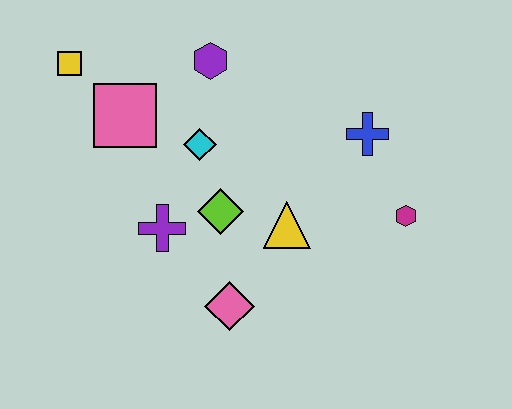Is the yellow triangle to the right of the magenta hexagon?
No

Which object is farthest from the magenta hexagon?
The yellow square is farthest from the magenta hexagon.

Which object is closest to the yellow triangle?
The lime diamond is closest to the yellow triangle.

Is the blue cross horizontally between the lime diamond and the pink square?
No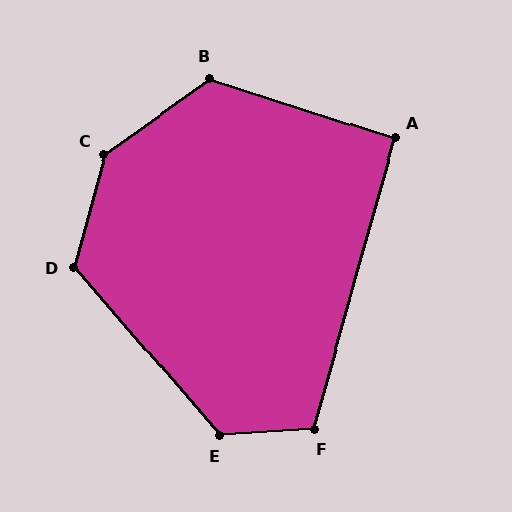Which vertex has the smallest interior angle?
A, at approximately 92 degrees.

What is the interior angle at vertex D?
Approximately 124 degrees (obtuse).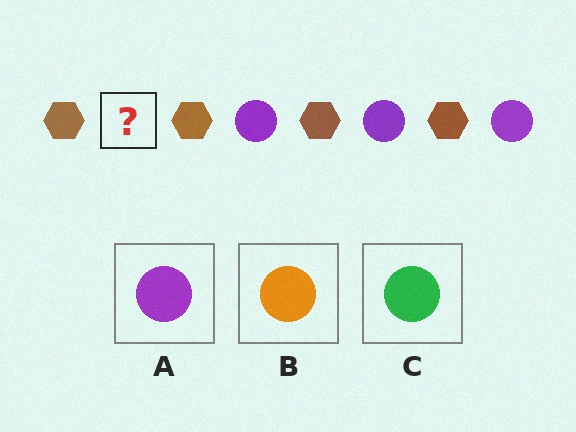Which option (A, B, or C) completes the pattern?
A.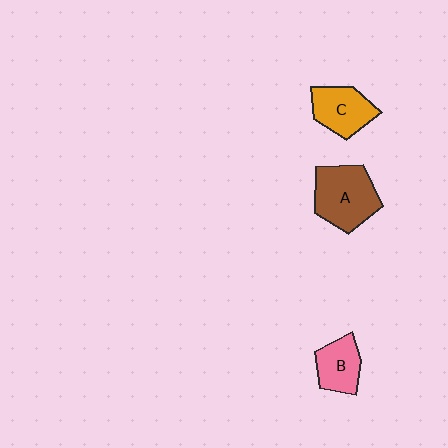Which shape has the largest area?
Shape A (brown).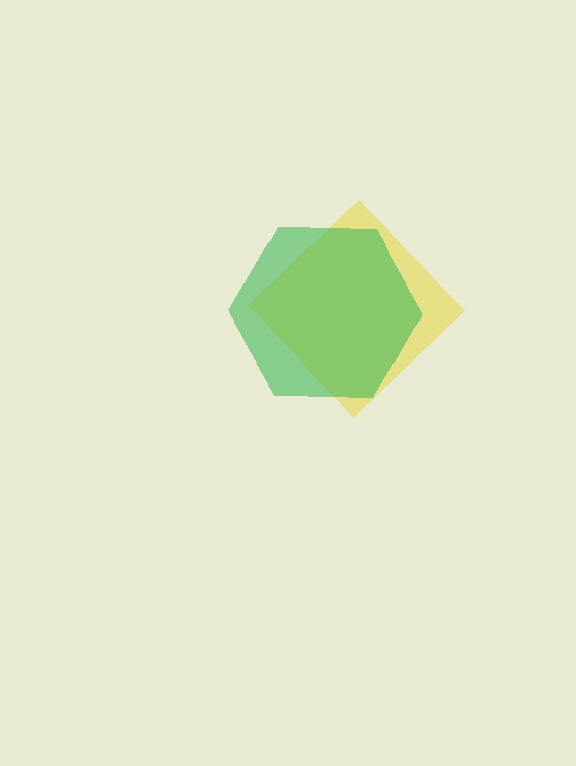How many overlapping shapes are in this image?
There are 2 overlapping shapes in the image.